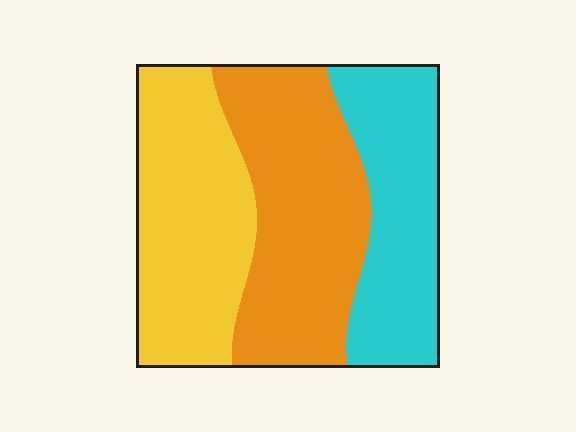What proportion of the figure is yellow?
Yellow covers about 35% of the figure.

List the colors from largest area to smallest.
From largest to smallest: orange, yellow, cyan.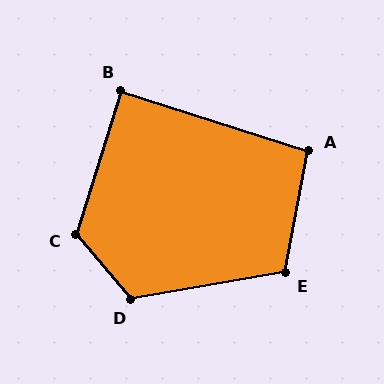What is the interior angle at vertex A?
Approximately 97 degrees (obtuse).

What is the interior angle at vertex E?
Approximately 110 degrees (obtuse).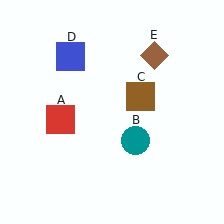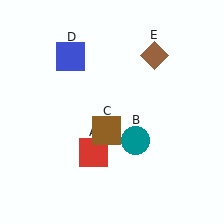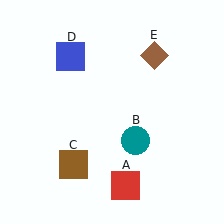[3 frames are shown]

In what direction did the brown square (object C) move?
The brown square (object C) moved down and to the left.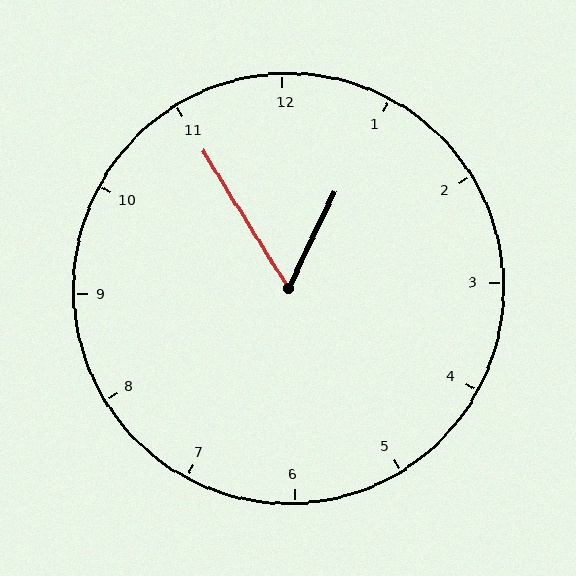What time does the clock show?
12:55.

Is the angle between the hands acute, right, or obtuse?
It is acute.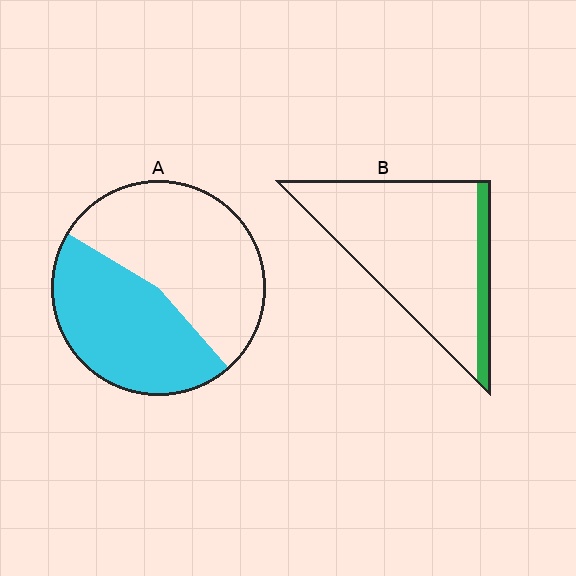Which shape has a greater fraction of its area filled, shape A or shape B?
Shape A.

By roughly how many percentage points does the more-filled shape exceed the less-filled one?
By roughly 35 percentage points (A over B).